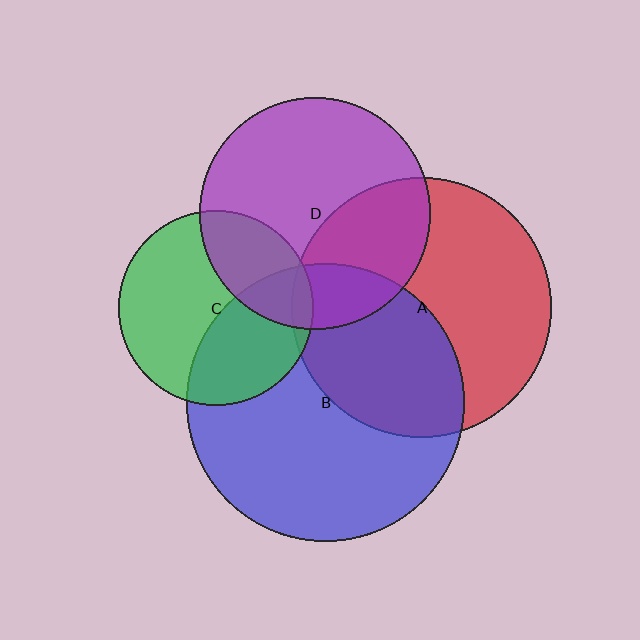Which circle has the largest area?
Circle B (blue).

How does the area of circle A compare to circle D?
Approximately 1.3 times.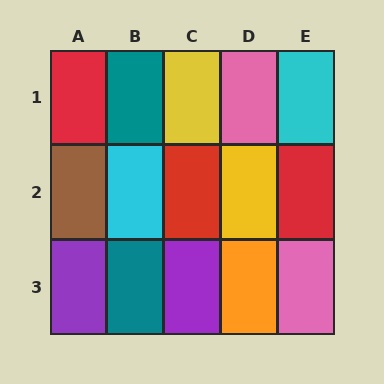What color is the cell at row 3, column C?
Purple.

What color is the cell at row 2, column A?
Brown.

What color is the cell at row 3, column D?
Orange.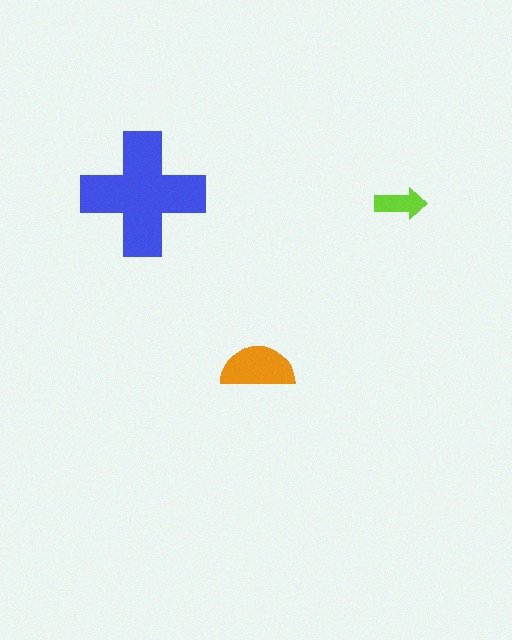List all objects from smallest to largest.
The lime arrow, the orange semicircle, the blue cross.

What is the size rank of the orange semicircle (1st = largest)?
2nd.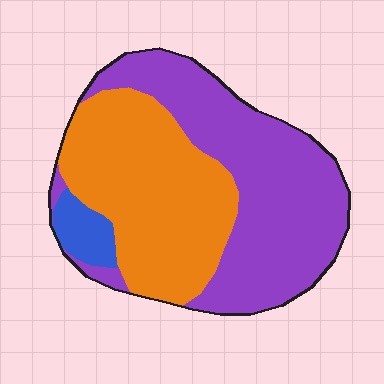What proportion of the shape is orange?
Orange takes up about two fifths (2/5) of the shape.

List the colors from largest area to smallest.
From largest to smallest: purple, orange, blue.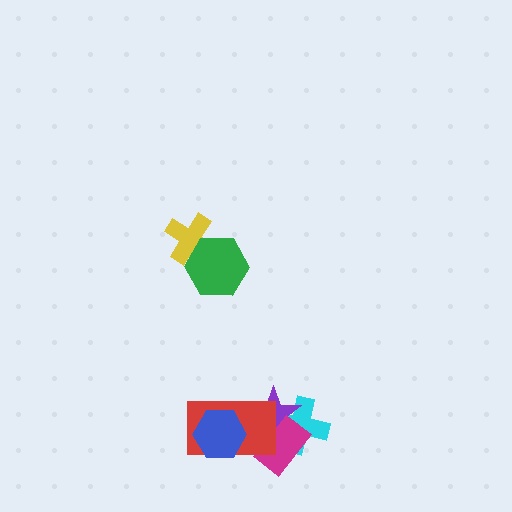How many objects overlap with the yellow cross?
1 object overlaps with the yellow cross.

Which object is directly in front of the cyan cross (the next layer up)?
The purple star is directly in front of the cyan cross.